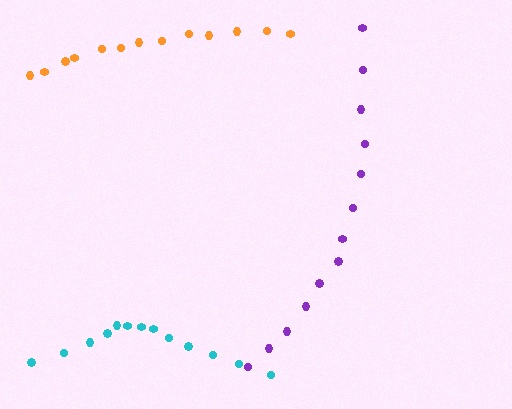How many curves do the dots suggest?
There are 3 distinct paths.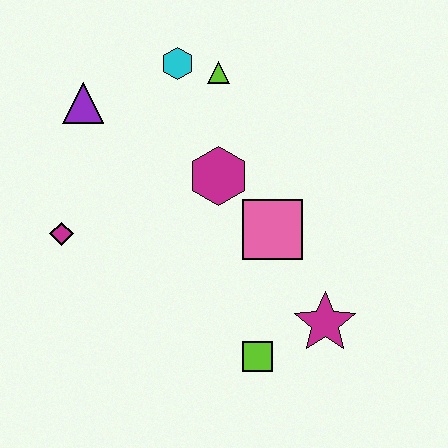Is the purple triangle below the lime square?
No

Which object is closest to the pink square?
The magenta hexagon is closest to the pink square.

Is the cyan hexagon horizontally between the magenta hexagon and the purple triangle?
Yes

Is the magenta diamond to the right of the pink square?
No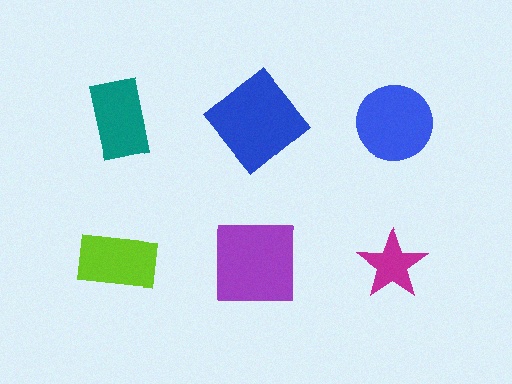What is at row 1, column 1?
A teal rectangle.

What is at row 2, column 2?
A purple square.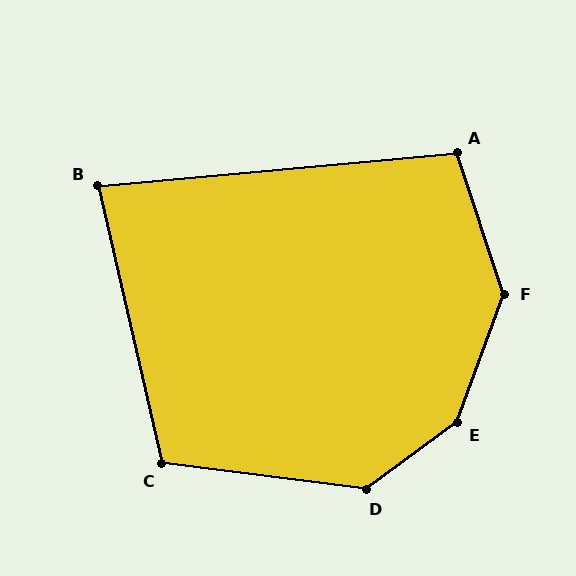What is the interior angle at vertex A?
Approximately 103 degrees (obtuse).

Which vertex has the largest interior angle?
E, at approximately 147 degrees.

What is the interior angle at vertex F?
Approximately 142 degrees (obtuse).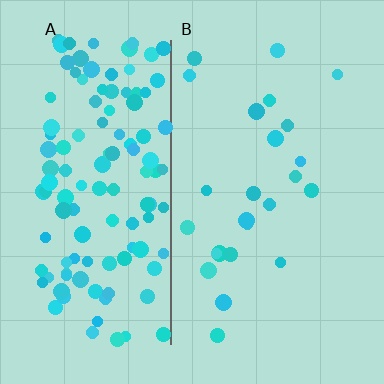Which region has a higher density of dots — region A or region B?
A (the left).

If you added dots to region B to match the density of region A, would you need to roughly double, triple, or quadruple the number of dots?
Approximately quadruple.